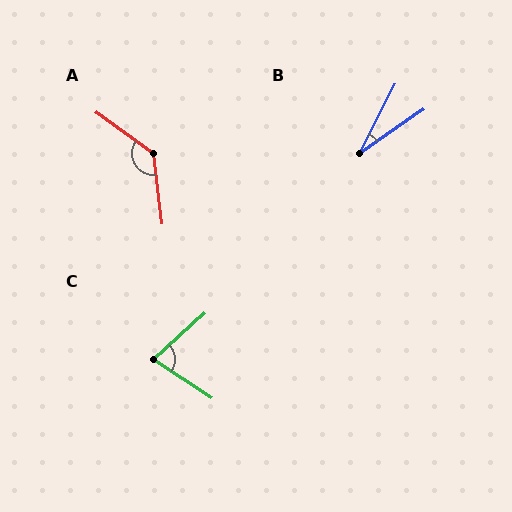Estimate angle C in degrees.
Approximately 76 degrees.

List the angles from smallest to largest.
B (28°), C (76°), A (133°).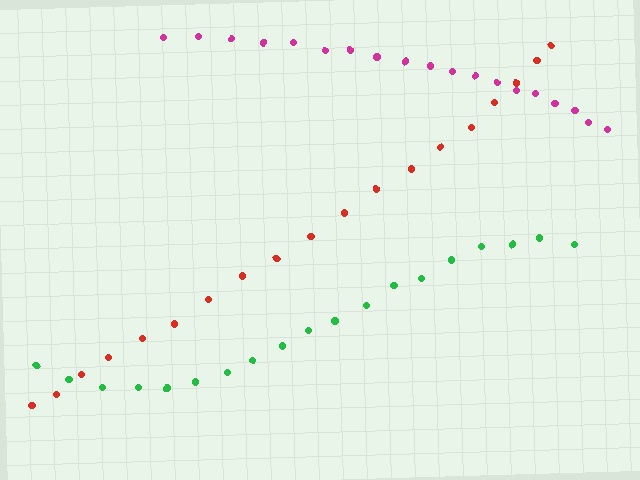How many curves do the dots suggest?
There are 3 distinct paths.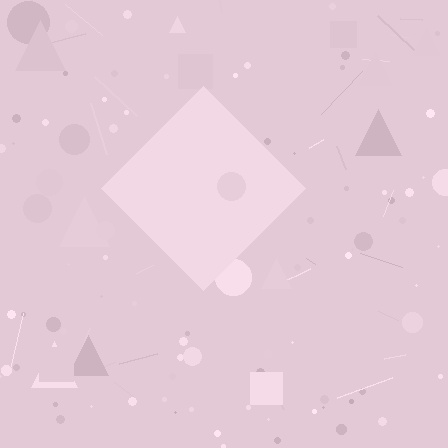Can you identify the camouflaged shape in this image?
The camouflaged shape is a diamond.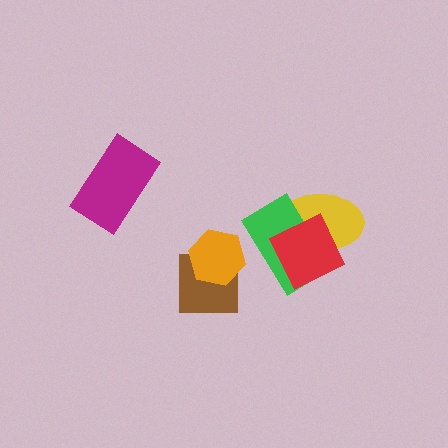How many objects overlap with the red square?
2 objects overlap with the red square.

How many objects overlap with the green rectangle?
2 objects overlap with the green rectangle.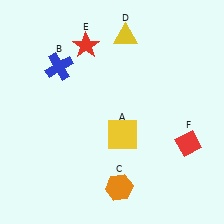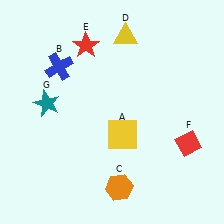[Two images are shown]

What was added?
A teal star (G) was added in Image 2.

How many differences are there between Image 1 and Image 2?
There is 1 difference between the two images.